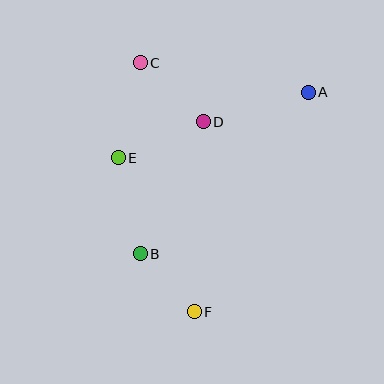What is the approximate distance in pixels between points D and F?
The distance between D and F is approximately 190 pixels.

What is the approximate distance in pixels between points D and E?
The distance between D and E is approximately 92 pixels.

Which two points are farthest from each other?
Points C and F are farthest from each other.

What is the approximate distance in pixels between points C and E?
The distance between C and E is approximately 97 pixels.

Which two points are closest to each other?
Points B and F are closest to each other.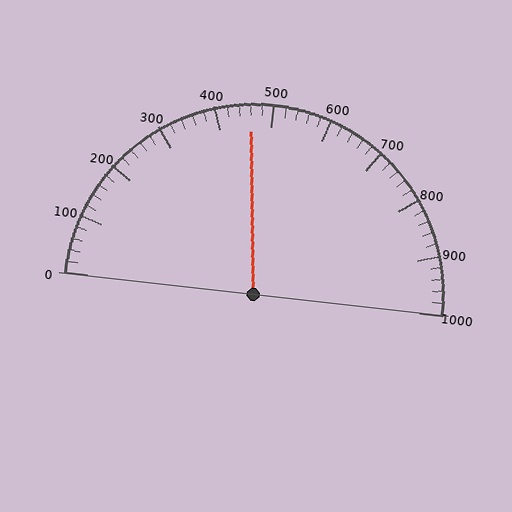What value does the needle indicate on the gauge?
The needle indicates approximately 460.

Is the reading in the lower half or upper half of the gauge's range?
The reading is in the lower half of the range (0 to 1000).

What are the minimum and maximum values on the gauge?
The gauge ranges from 0 to 1000.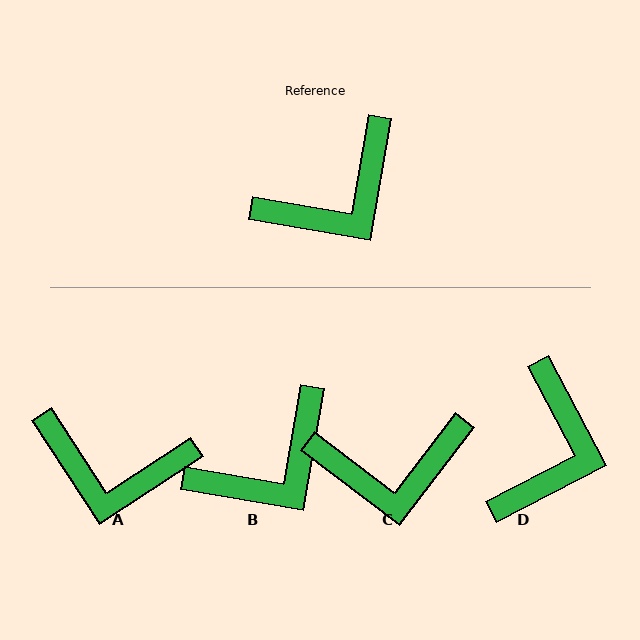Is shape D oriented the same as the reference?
No, it is off by about 37 degrees.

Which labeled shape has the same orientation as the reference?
B.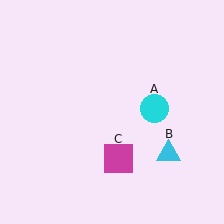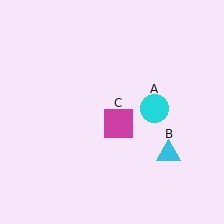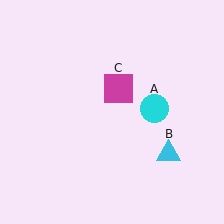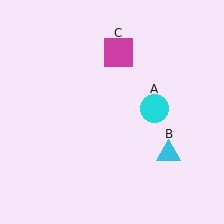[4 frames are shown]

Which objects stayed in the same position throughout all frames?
Cyan circle (object A) and cyan triangle (object B) remained stationary.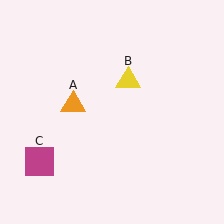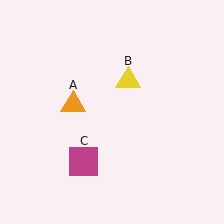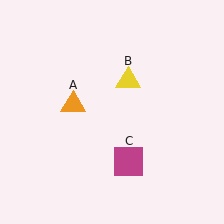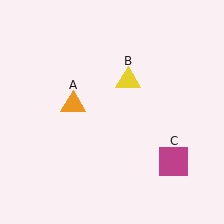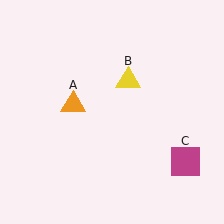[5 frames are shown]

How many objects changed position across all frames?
1 object changed position: magenta square (object C).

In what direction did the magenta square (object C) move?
The magenta square (object C) moved right.